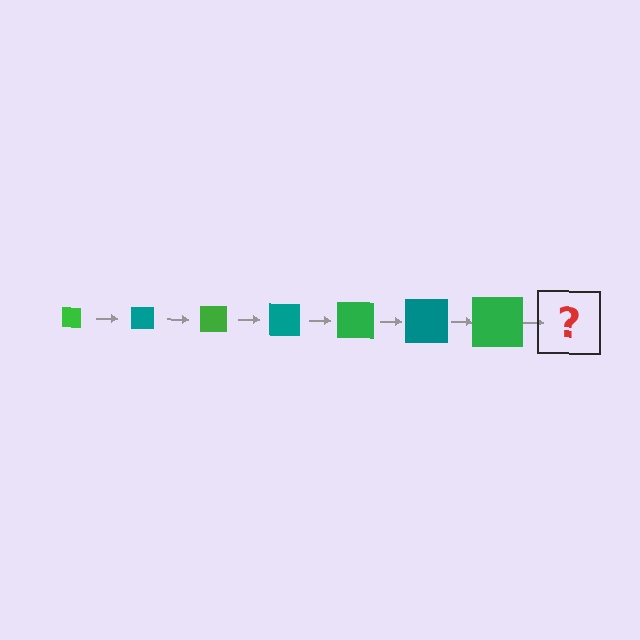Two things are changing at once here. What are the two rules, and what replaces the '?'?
The two rules are that the square grows larger each step and the color cycles through green and teal. The '?' should be a teal square, larger than the previous one.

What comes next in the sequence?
The next element should be a teal square, larger than the previous one.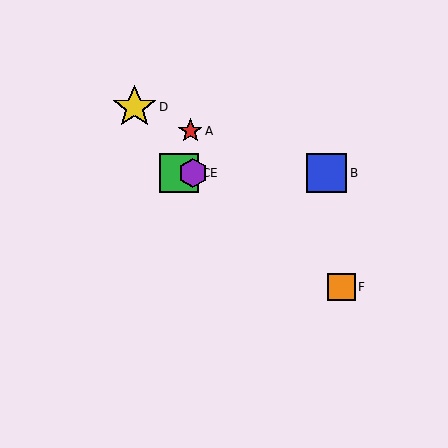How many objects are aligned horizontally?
3 objects (B, C, E) are aligned horizontally.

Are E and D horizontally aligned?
No, E is at y≈173 and D is at y≈107.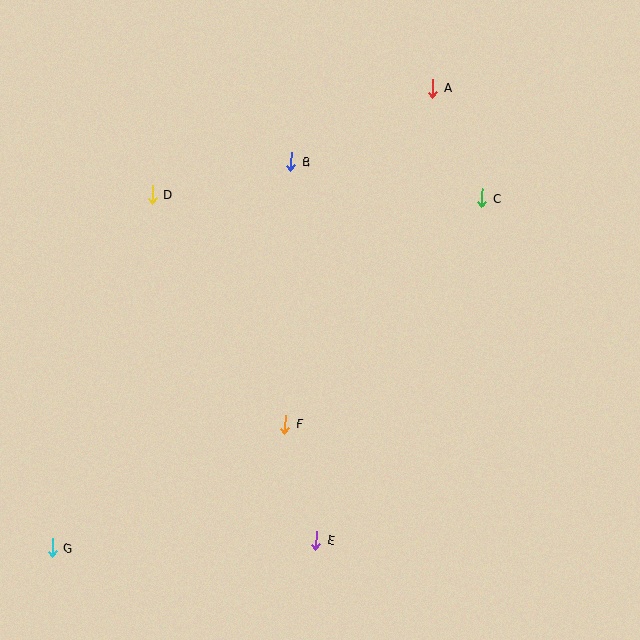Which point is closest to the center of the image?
Point F at (285, 424) is closest to the center.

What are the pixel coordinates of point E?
Point E is at (316, 540).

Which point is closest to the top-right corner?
Point A is closest to the top-right corner.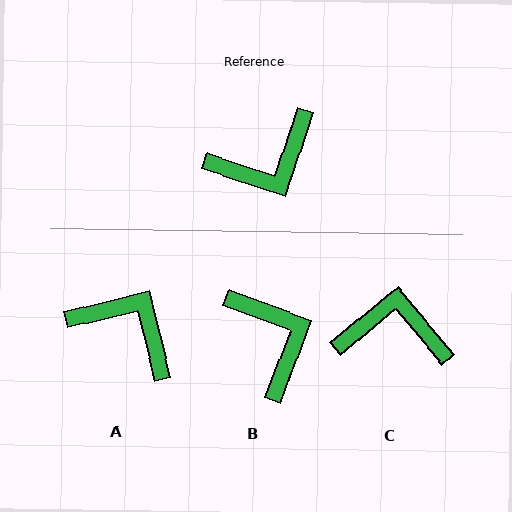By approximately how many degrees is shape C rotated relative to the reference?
Approximately 148 degrees counter-clockwise.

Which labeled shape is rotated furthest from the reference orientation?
C, about 148 degrees away.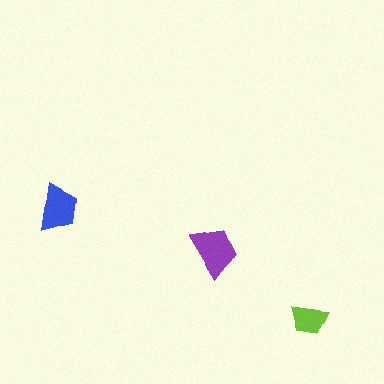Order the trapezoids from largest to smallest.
the purple one, the blue one, the lime one.